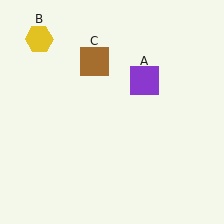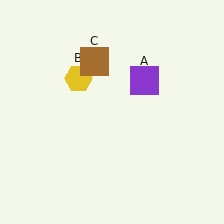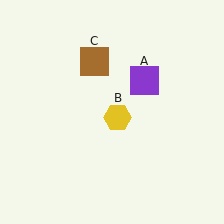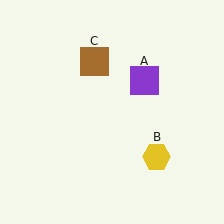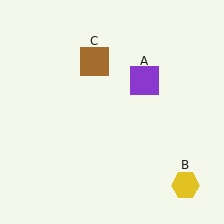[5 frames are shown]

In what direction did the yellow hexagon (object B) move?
The yellow hexagon (object B) moved down and to the right.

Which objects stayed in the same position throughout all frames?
Purple square (object A) and brown square (object C) remained stationary.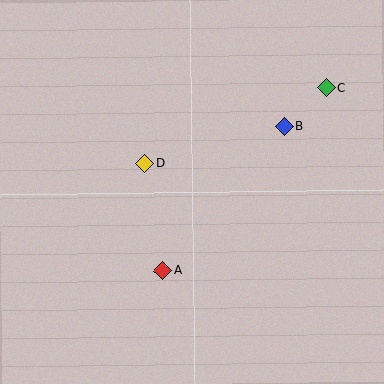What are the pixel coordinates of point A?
Point A is at (163, 271).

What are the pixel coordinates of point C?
Point C is at (326, 88).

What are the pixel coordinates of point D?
Point D is at (144, 163).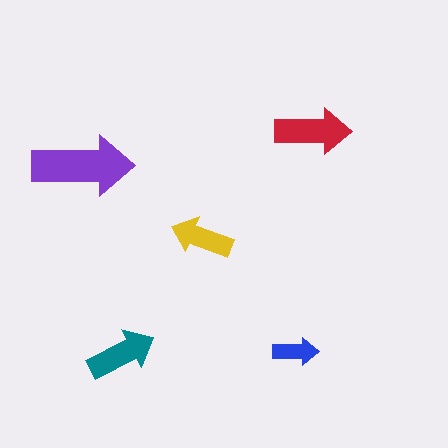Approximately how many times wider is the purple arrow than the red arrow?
About 1.5 times wider.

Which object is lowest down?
The teal arrow is bottommost.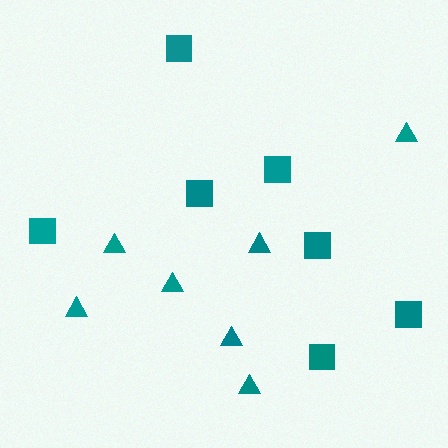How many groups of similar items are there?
There are 2 groups: one group of triangles (7) and one group of squares (7).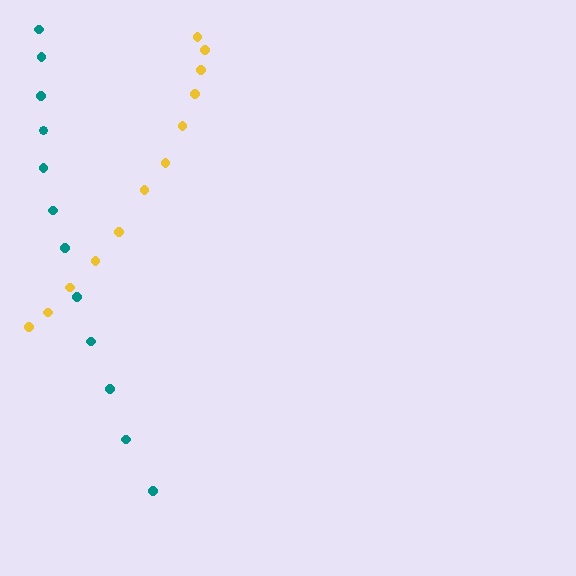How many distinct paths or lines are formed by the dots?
There are 2 distinct paths.